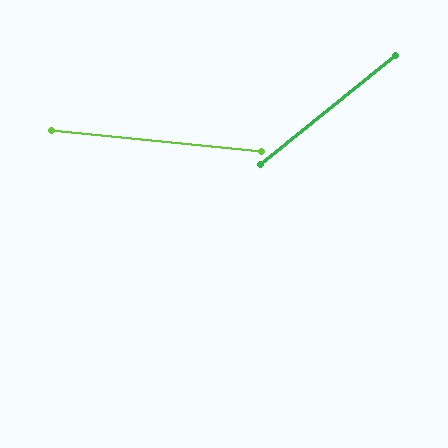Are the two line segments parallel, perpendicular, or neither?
Neither parallel nor perpendicular — they differ by about 45°.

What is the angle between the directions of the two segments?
Approximately 45 degrees.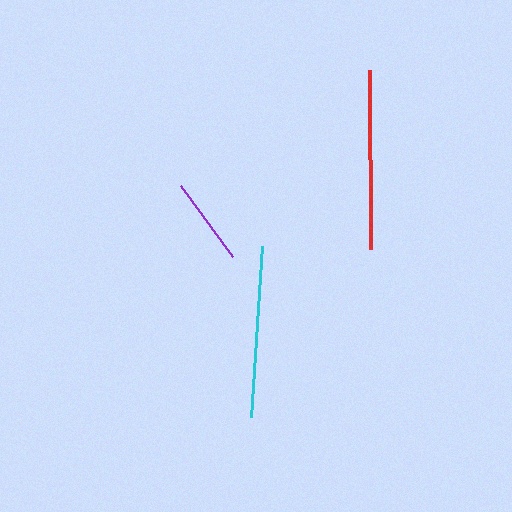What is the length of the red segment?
The red segment is approximately 179 pixels long.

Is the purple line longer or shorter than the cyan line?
The cyan line is longer than the purple line.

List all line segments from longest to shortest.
From longest to shortest: red, cyan, purple.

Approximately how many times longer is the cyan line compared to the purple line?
The cyan line is approximately 1.9 times the length of the purple line.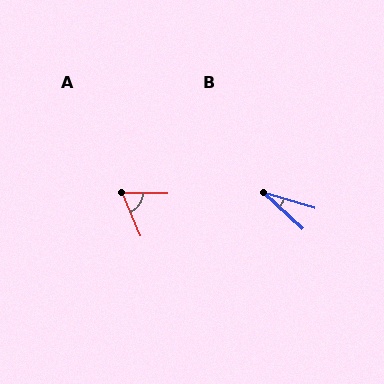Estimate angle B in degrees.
Approximately 26 degrees.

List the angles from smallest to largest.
B (26°), A (67°).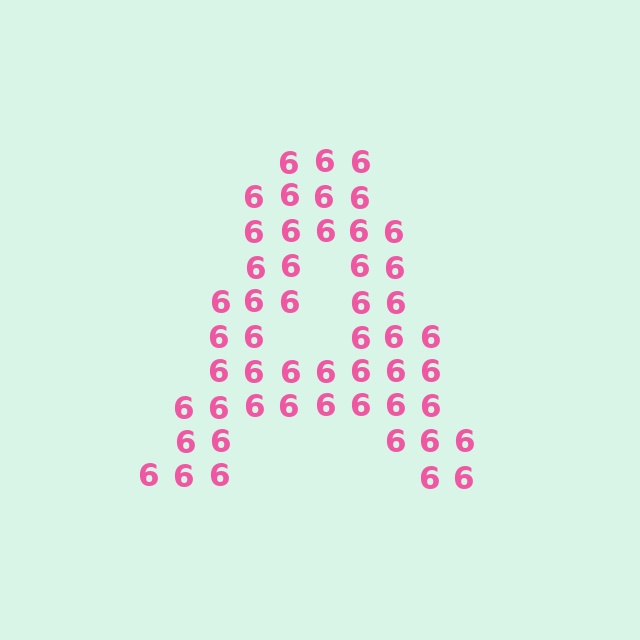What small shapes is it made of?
It is made of small digit 6's.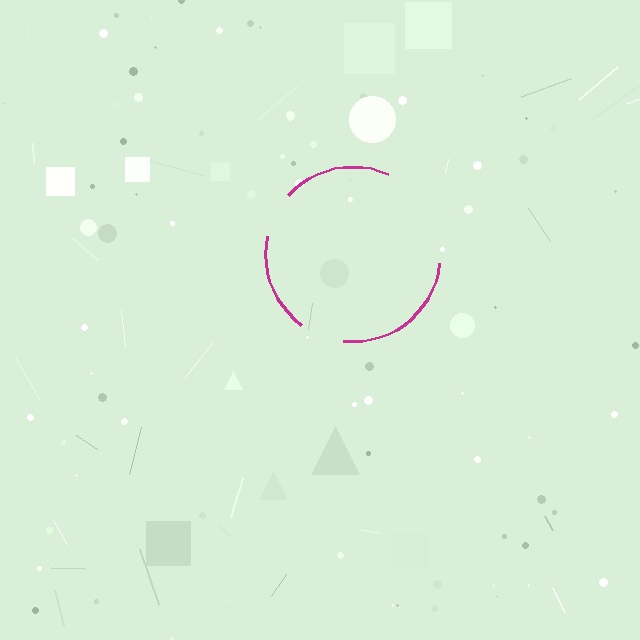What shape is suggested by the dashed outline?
The dashed outline suggests a circle.